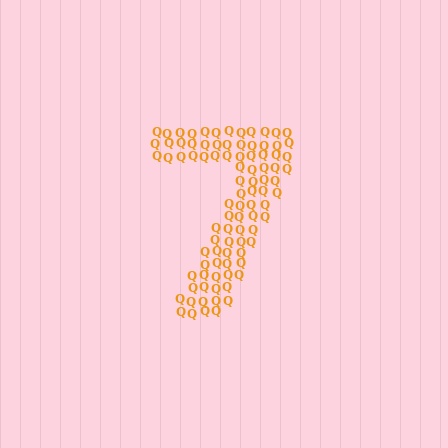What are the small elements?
The small elements are letter Q's.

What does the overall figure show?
The overall figure shows the digit 7.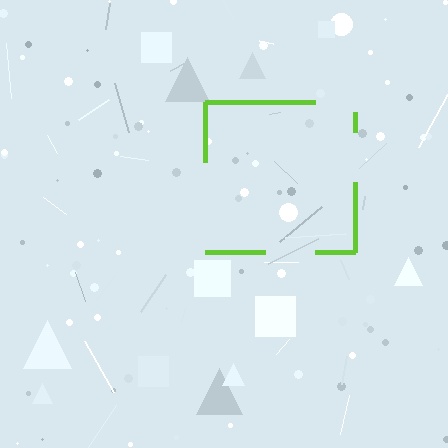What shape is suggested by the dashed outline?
The dashed outline suggests a square.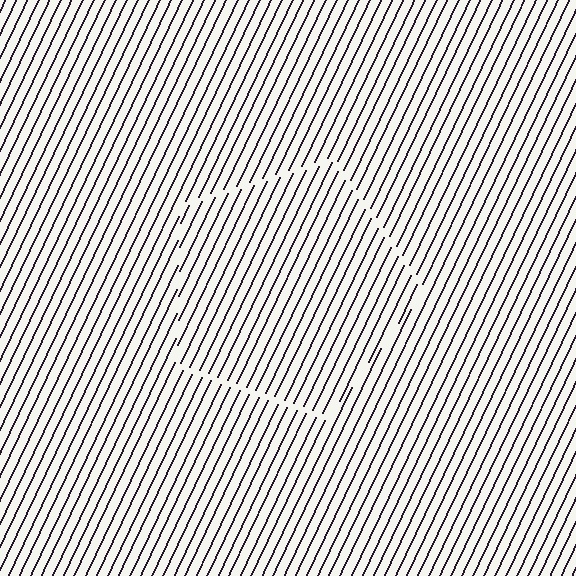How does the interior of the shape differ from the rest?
The interior of the shape contains the same grating, shifted by half a period — the contour is defined by the phase discontinuity where line-ends from the inner and outer gratings abut.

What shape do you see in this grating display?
An illusory pentagon. The interior of the shape contains the same grating, shifted by half a period — the contour is defined by the phase discontinuity where line-ends from the inner and outer gratings abut.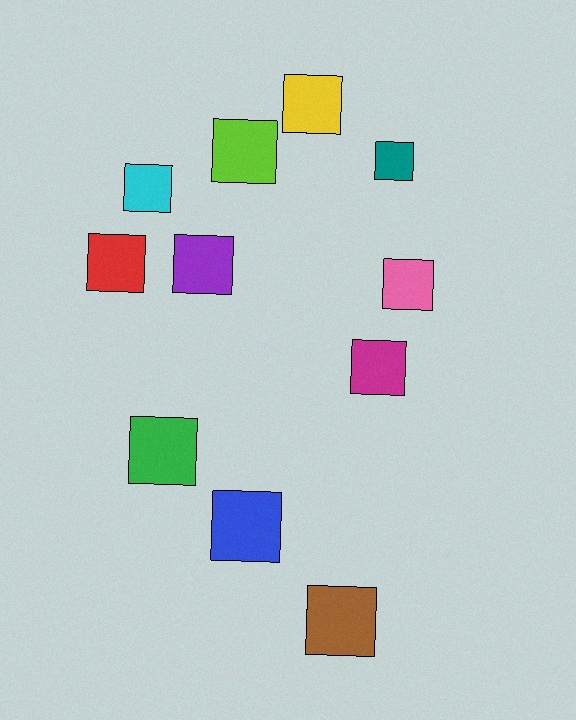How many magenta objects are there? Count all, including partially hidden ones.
There is 1 magenta object.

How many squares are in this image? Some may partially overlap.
There are 11 squares.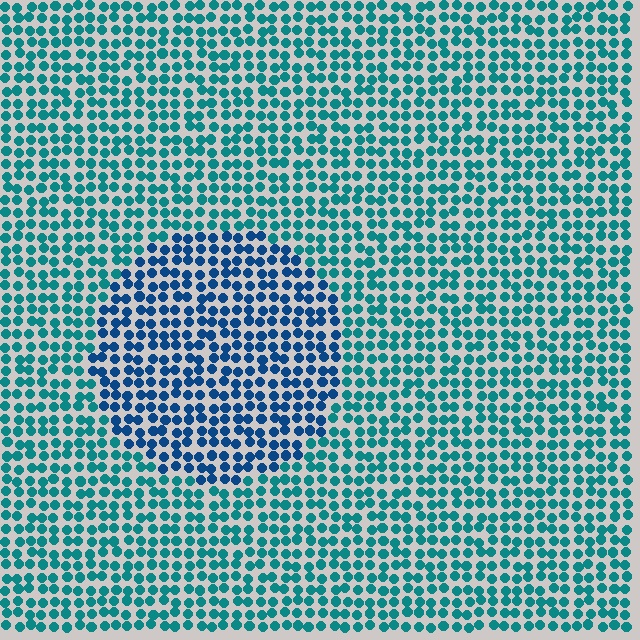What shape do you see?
I see a circle.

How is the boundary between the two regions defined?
The boundary is defined purely by a slight shift in hue (about 32 degrees). Spacing, size, and orientation are identical on both sides.